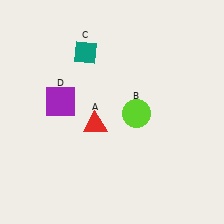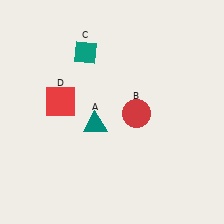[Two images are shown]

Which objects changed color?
A changed from red to teal. B changed from lime to red. D changed from purple to red.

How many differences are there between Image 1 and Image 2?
There are 3 differences between the two images.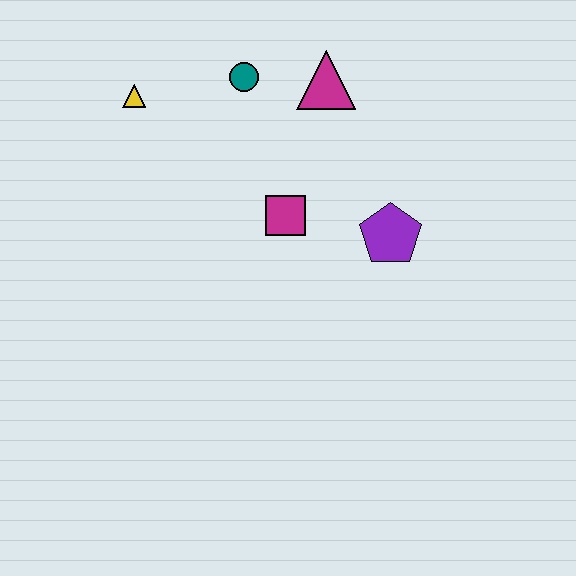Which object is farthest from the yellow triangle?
The purple pentagon is farthest from the yellow triangle.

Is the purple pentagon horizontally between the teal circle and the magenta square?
No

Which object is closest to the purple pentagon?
The magenta square is closest to the purple pentagon.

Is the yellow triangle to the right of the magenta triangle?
No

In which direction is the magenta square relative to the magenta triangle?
The magenta square is below the magenta triangle.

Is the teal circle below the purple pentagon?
No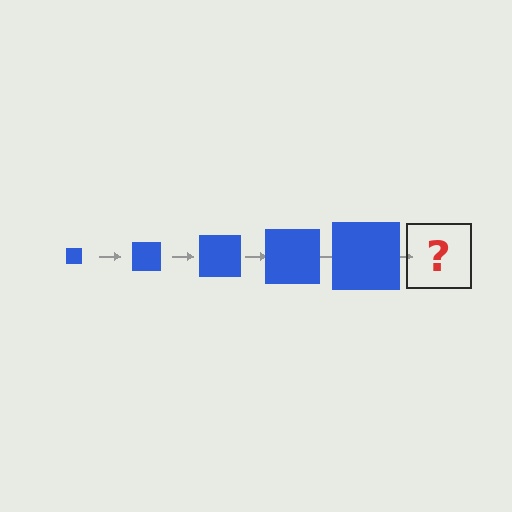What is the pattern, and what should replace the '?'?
The pattern is that the square gets progressively larger each step. The '?' should be a blue square, larger than the previous one.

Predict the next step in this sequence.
The next step is a blue square, larger than the previous one.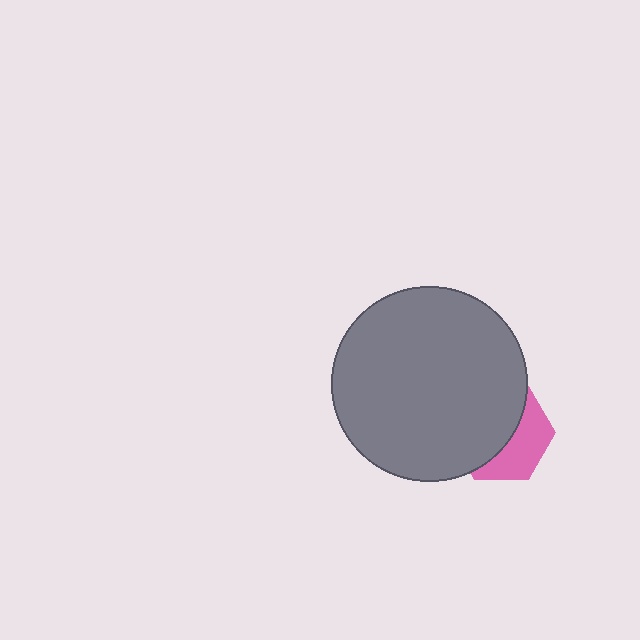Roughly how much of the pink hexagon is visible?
A small part of it is visible (roughly 41%).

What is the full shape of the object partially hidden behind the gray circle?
The partially hidden object is a pink hexagon.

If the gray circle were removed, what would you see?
You would see the complete pink hexagon.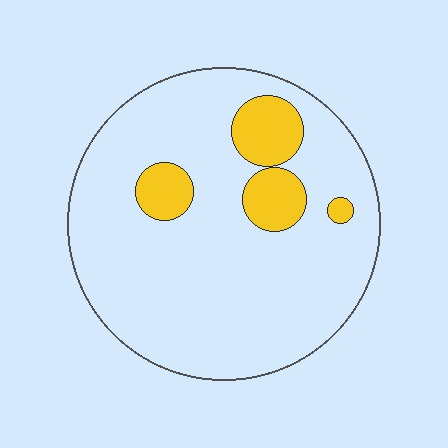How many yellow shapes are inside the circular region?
4.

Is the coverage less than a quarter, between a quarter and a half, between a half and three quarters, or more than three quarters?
Less than a quarter.